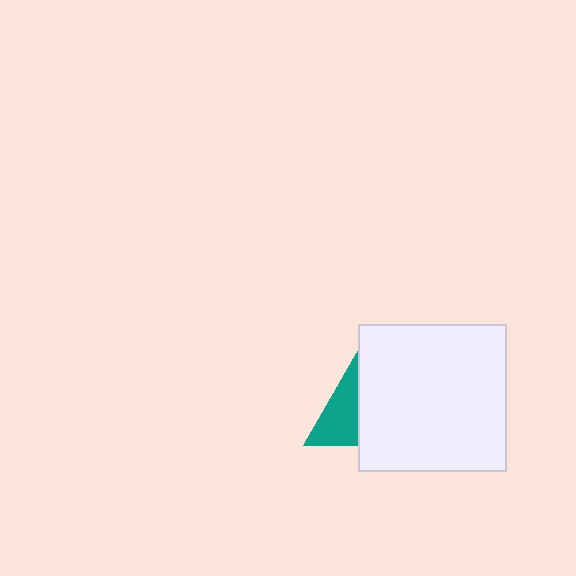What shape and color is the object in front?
The object in front is a white square.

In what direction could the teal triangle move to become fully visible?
The teal triangle could move left. That would shift it out from behind the white square entirely.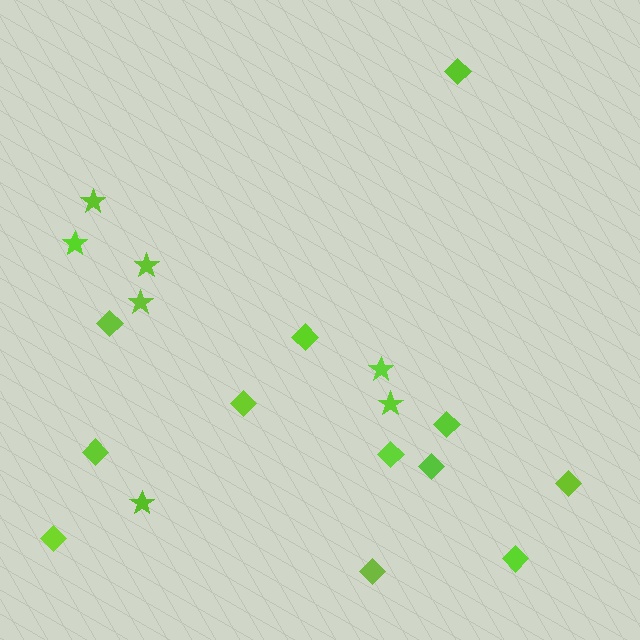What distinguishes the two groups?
There are 2 groups: one group of stars (7) and one group of diamonds (12).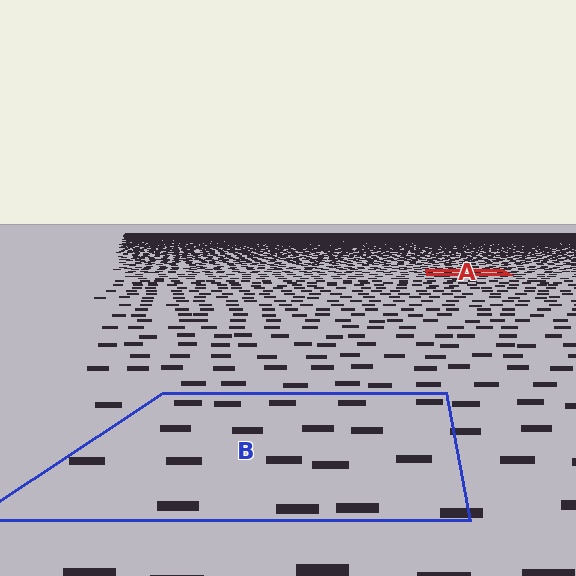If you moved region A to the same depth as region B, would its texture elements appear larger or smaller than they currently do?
They would appear larger. At a closer depth, the same texture elements are projected at a bigger on-screen size.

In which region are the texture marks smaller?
The texture marks are smaller in region A, because it is farther away.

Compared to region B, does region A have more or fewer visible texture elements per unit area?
Region A has more texture elements per unit area — they are packed more densely because it is farther away.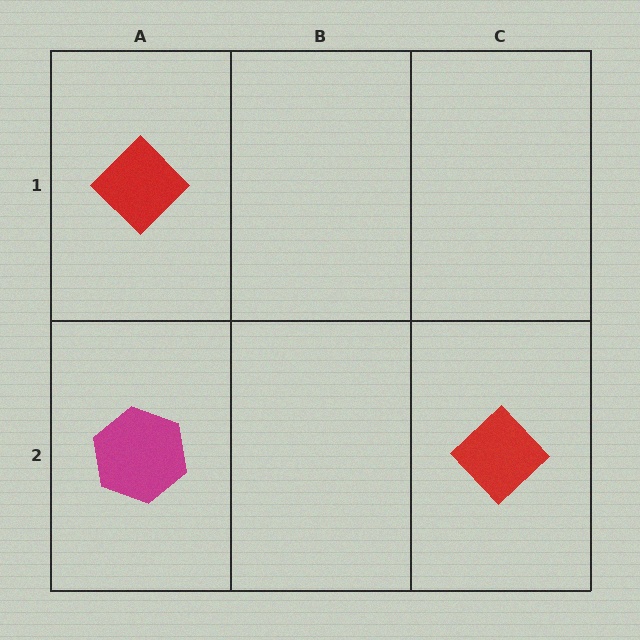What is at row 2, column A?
A magenta hexagon.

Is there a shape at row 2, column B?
No, that cell is empty.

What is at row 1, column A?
A red diamond.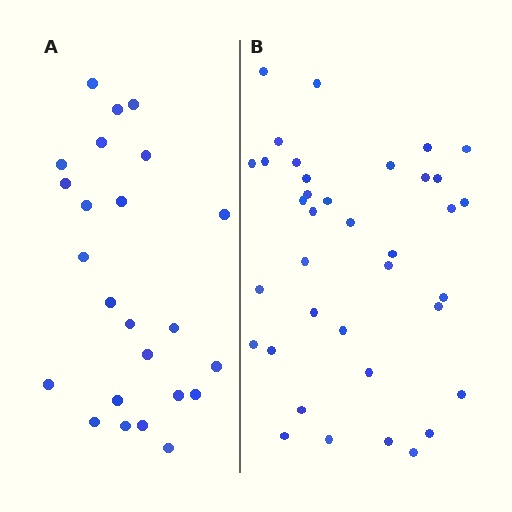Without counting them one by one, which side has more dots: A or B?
Region B (the right region) has more dots.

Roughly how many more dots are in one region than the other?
Region B has approximately 15 more dots than region A.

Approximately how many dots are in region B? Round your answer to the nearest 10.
About 40 dots. (The exact count is 37, which rounds to 40.)